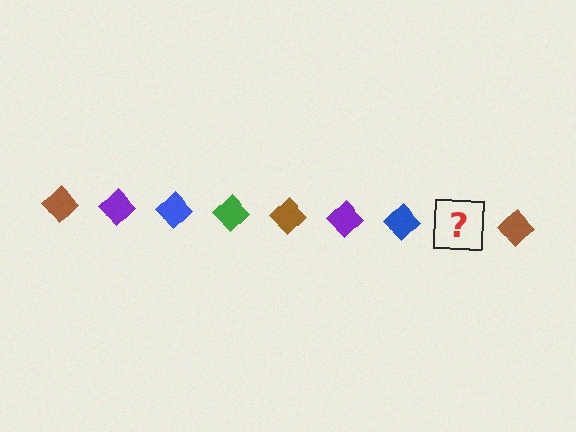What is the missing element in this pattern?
The missing element is a green diamond.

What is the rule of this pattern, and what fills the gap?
The rule is that the pattern cycles through brown, purple, blue, green diamonds. The gap should be filled with a green diamond.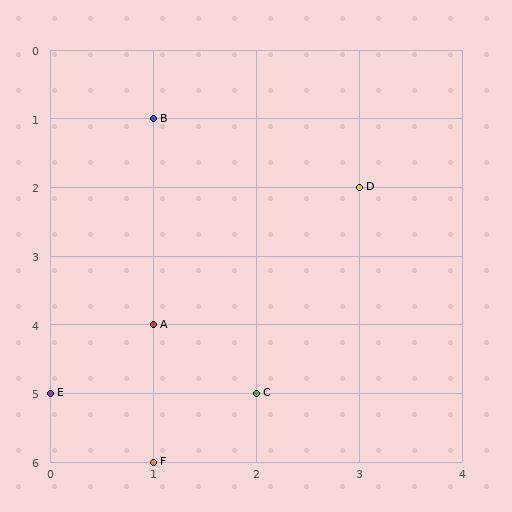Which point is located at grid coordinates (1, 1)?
Point B is at (1, 1).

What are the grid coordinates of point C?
Point C is at grid coordinates (2, 5).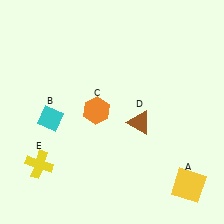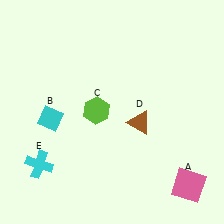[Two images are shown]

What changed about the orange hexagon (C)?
In Image 1, C is orange. In Image 2, it changed to lime.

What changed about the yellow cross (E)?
In Image 1, E is yellow. In Image 2, it changed to cyan.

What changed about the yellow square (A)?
In Image 1, A is yellow. In Image 2, it changed to pink.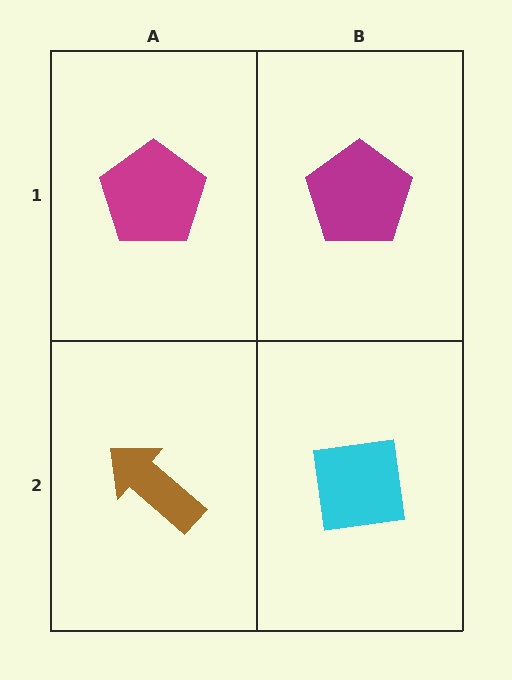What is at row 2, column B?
A cyan square.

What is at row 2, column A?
A brown arrow.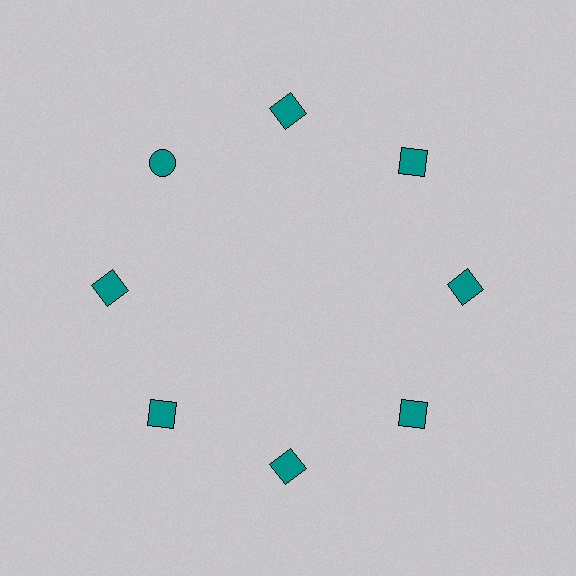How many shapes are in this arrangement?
There are 8 shapes arranged in a ring pattern.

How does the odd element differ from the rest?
It has a different shape: circle instead of square.